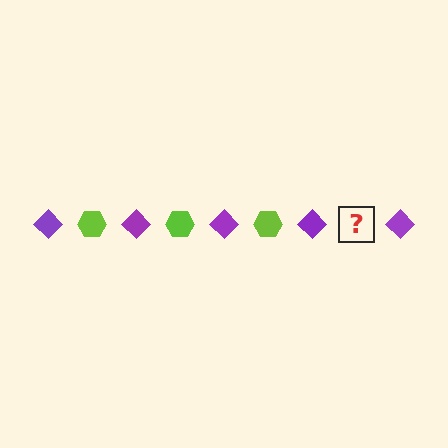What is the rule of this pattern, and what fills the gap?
The rule is that the pattern alternates between purple diamond and lime hexagon. The gap should be filled with a lime hexagon.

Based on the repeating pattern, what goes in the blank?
The blank should be a lime hexagon.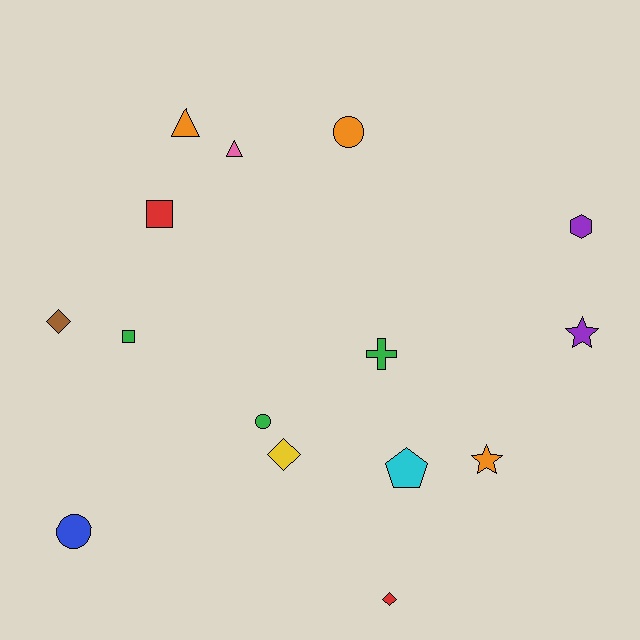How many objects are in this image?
There are 15 objects.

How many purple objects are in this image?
There are 2 purple objects.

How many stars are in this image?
There are 2 stars.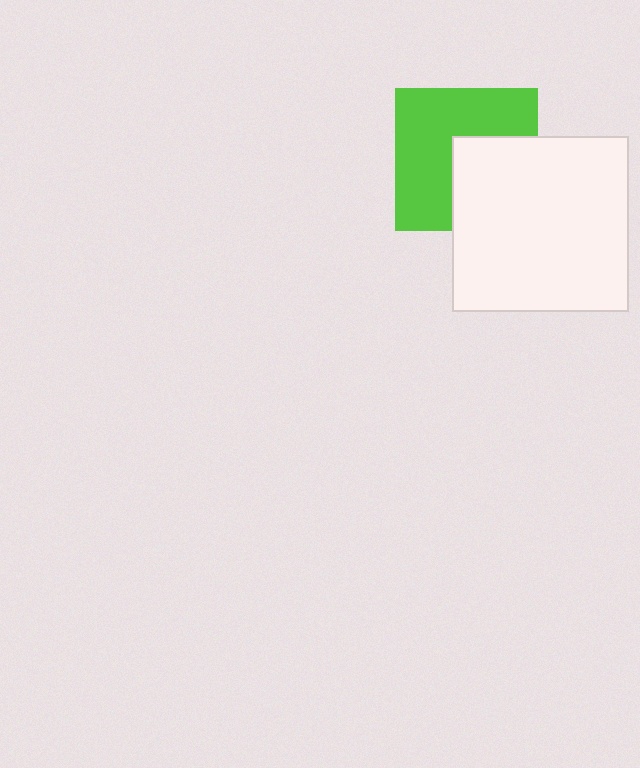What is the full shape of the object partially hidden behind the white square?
The partially hidden object is a lime square.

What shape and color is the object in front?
The object in front is a white square.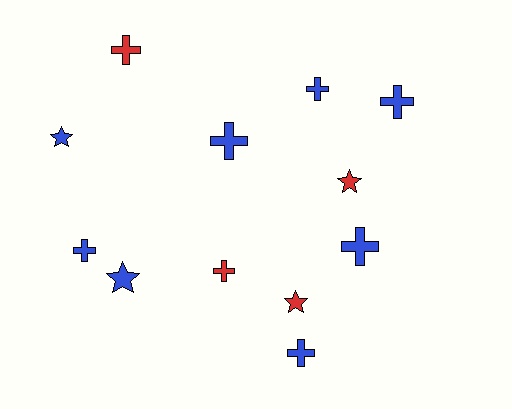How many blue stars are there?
There are 2 blue stars.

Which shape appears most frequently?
Cross, with 8 objects.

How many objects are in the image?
There are 12 objects.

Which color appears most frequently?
Blue, with 8 objects.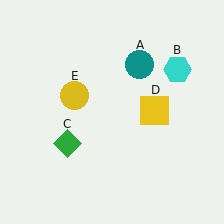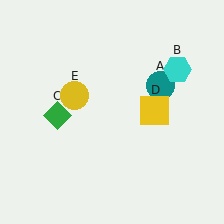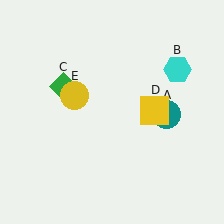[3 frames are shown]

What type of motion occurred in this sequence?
The teal circle (object A), green diamond (object C) rotated clockwise around the center of the scene.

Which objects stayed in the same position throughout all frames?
Cyan hexagon (object B) and yellow square (object D) and yellow circle (object E) remained stationary.